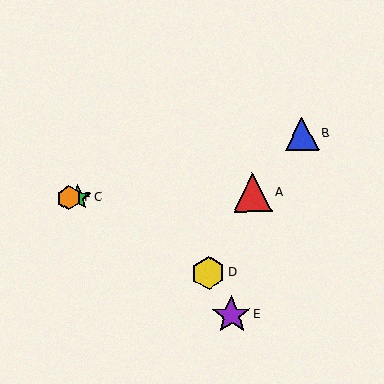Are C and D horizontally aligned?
No, C is at y≈197 and D is at y≈273.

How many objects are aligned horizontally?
3 objects (A, C, F) are aligned horizontally.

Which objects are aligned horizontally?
Objects A, C, F are aligned horizontally.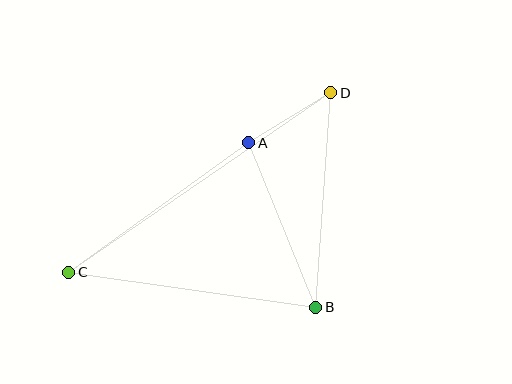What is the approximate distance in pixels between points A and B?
The distance between A and B is approximately 177 pixels.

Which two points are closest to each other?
Points A and D are closest to each other.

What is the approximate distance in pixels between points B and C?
The distance between B and C is approximately 249 pixels.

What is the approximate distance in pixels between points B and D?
The distance between B and D is approximately 215 pixels.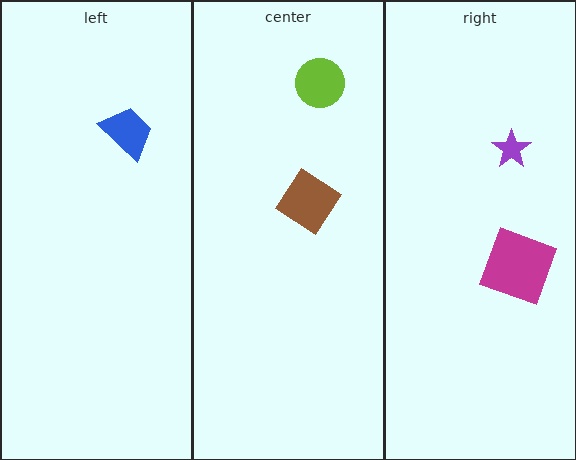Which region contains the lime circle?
The center region.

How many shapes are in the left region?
1.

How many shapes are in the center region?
2.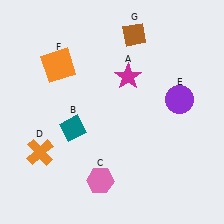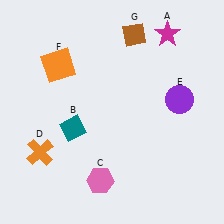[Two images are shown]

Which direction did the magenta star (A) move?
The magenta star (A) moved up.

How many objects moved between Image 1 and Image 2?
1 object moved between the two images.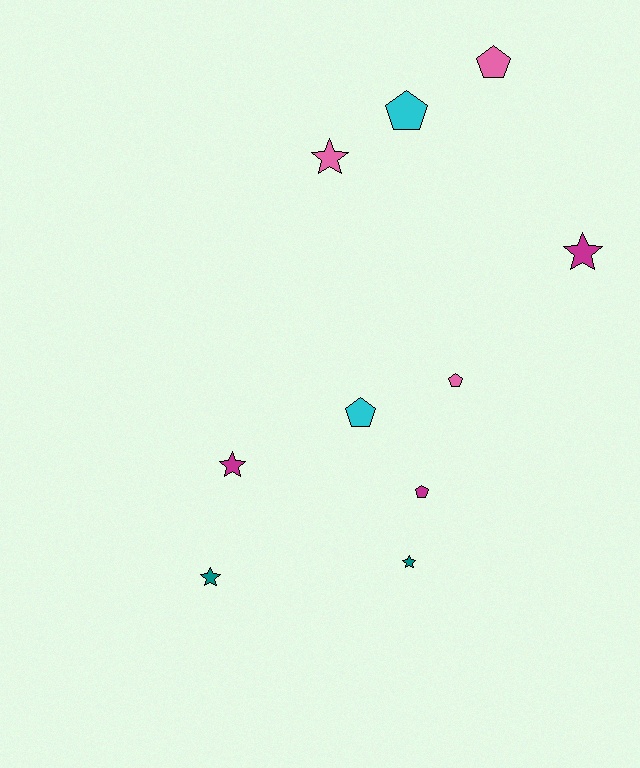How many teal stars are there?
There are 2 teal stars.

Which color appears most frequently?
Magenta, with 3 objects.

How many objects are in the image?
There are 10 objects.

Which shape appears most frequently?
Star, with 5 objects.